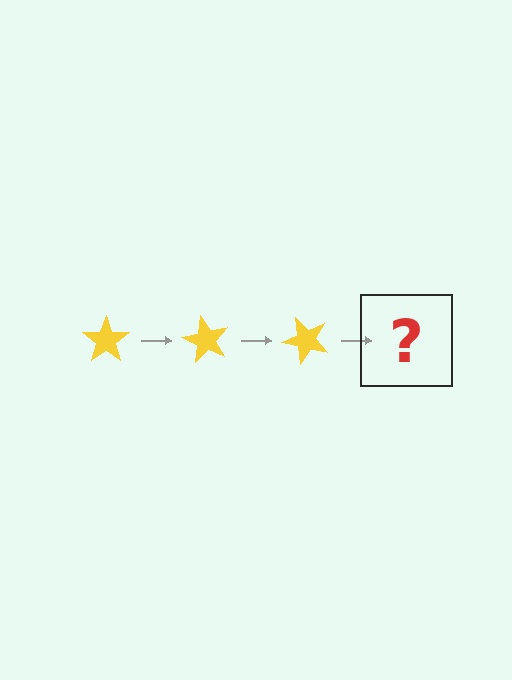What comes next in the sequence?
The next element should be a yellow star rotated 180 degrees.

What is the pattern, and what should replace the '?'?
The pattern is that the star rotates 60 degrees each step. The '?' should be a yellow star rotated 180 degrees.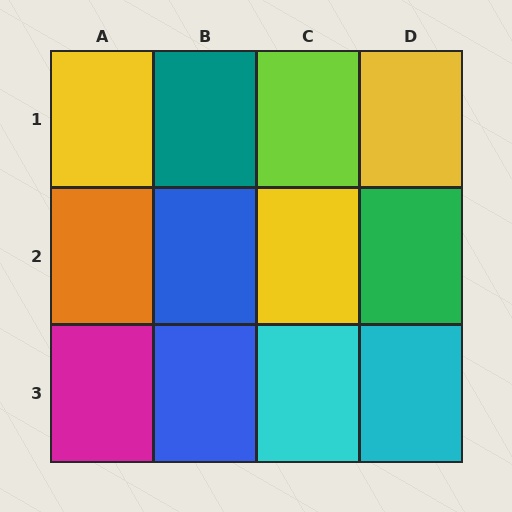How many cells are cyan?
2 cells are cyan.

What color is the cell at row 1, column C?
Lime.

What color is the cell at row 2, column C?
Yellow.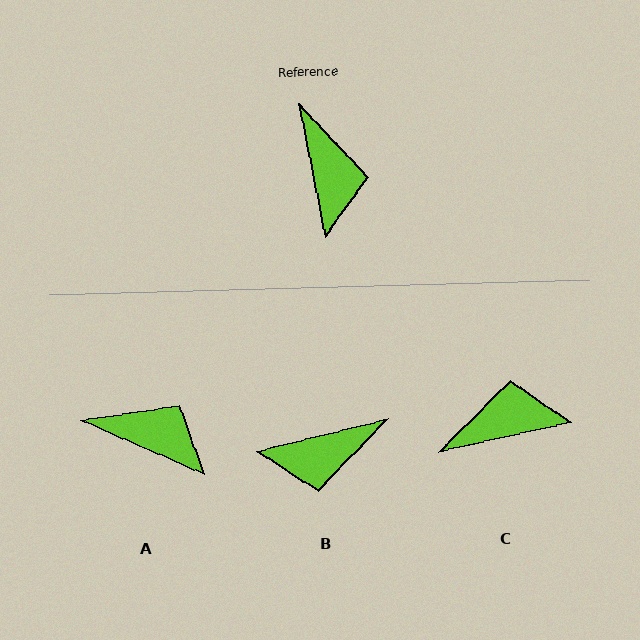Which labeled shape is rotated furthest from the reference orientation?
C, about 92 degrees away.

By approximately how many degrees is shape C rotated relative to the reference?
Approximately 92 degrees counter-clockwise.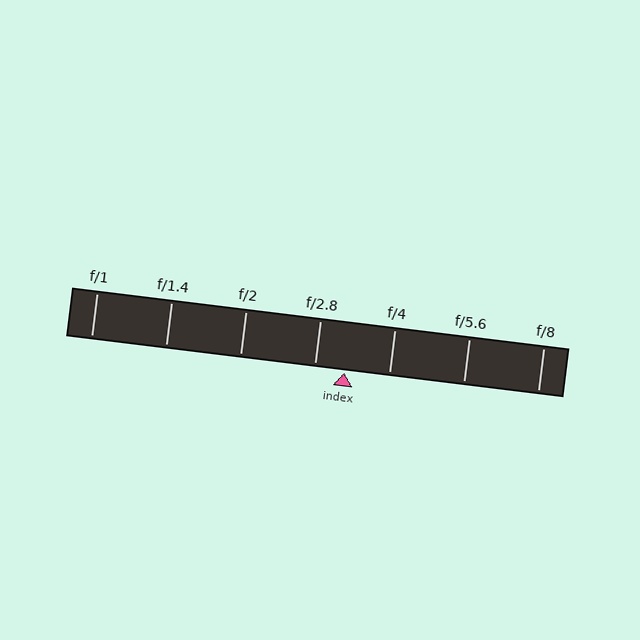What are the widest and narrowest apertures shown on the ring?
The widest aperture shown is f/1 and the narrowest is f/8.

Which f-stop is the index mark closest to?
The index mark is closest to f/2.8.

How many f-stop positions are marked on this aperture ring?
There are 7 f-stop positions marked.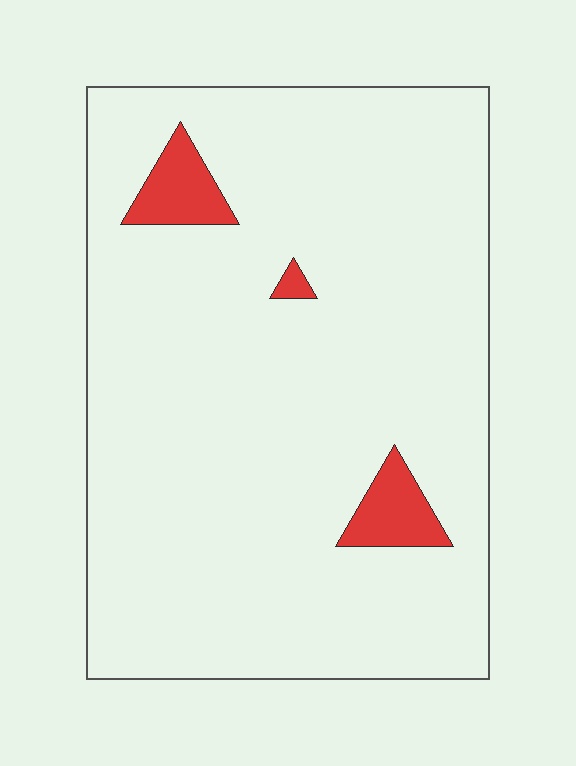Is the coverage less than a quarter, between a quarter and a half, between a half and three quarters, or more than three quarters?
Less than a quarter.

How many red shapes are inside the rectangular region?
3.